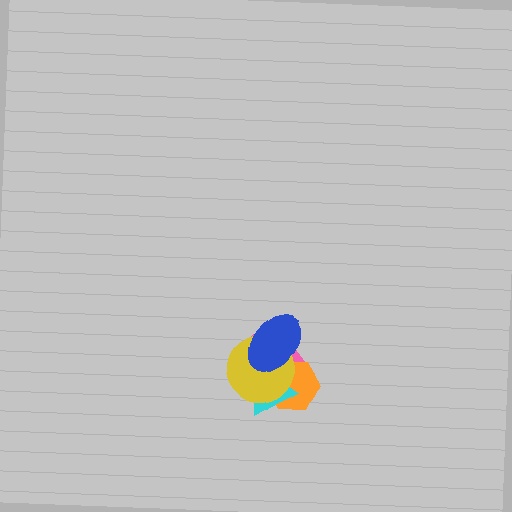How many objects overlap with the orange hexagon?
4 objects overlap with the orange hexagon.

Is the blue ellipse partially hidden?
No, no other shape covers it.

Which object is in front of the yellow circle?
The blue ellipse is in front of the yellow circle.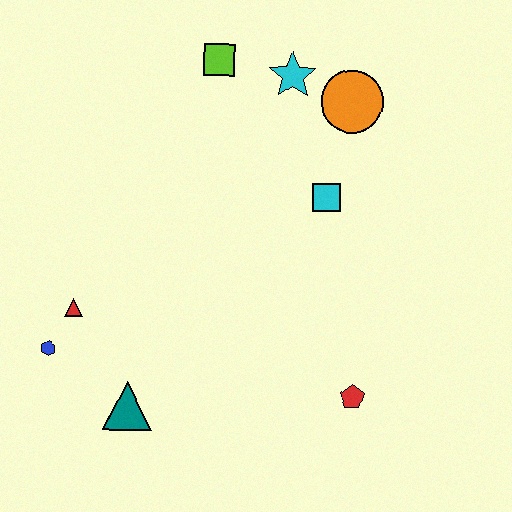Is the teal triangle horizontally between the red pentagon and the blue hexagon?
Yes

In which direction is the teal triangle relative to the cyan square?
The teal triangle is below the cyan square.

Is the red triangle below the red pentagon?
No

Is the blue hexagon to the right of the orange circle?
No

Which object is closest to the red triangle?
The blue hexagon is closest to the red triangle.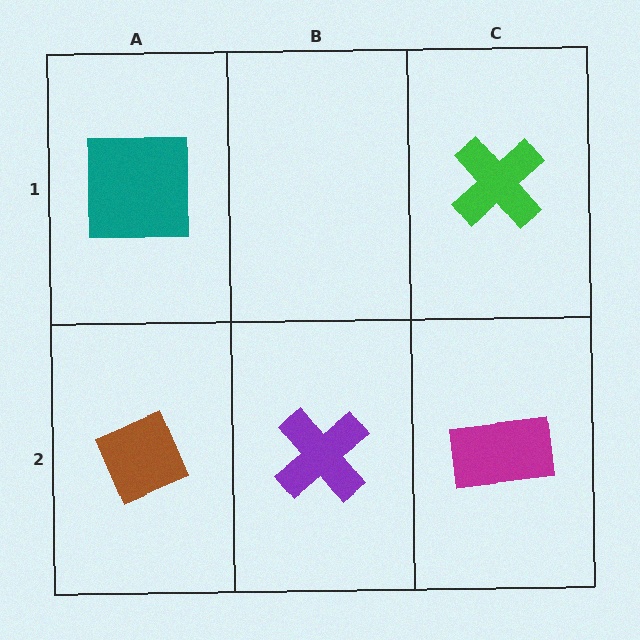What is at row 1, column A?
A teal square.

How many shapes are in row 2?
3 shapes.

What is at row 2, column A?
A brown diamond.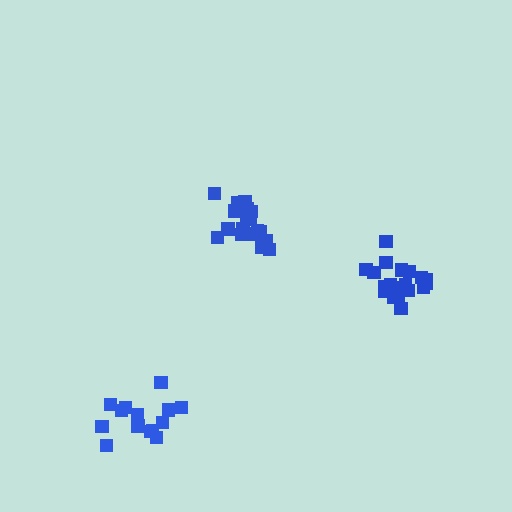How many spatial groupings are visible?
There are 3 spatial groupings.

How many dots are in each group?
Group 1: 18 dots, Group 2: 20 dots, Group 3: 14 dots (52 total).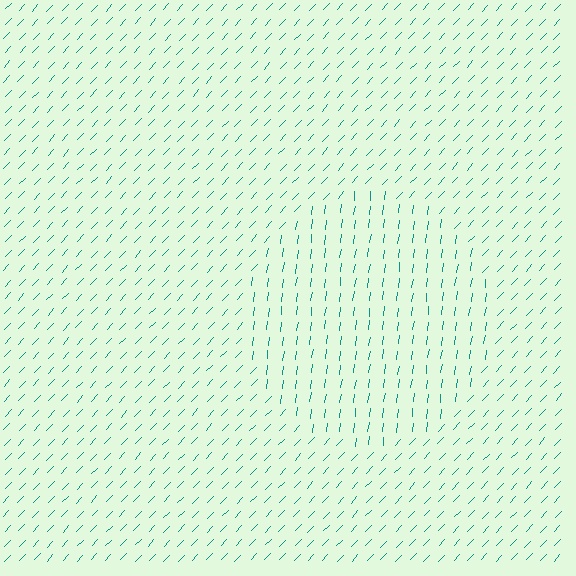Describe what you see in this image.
The image is filled with small teal line segments. A circle region in the image has lines oriented differently from the surrounding lines, creating a visible texture boundary.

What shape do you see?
I see a circle.